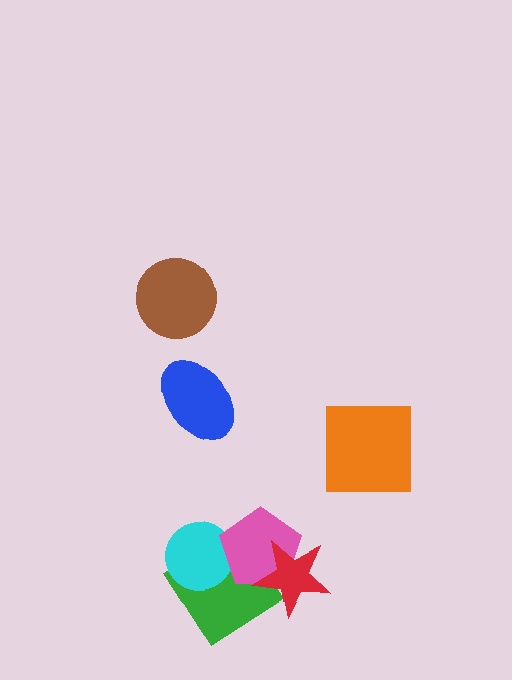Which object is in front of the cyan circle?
The pink pentagon is in front of the cyan circle.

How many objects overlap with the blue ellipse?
0 objects overlap with the blue ellipse.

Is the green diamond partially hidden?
Yes, it is partially covered by another shape.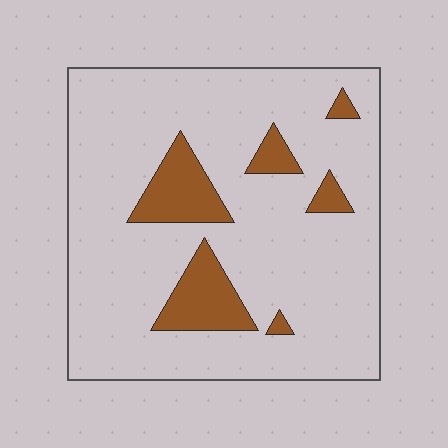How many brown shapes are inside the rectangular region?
6.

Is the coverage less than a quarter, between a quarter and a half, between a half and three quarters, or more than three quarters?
Less than a quarter.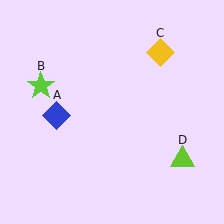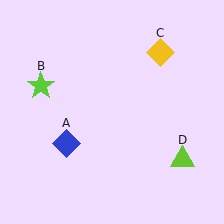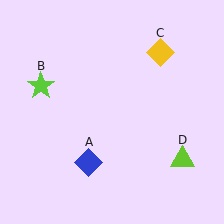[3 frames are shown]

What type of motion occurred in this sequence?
The blue diamond (object A) rotated counterclockwise around the center of the scene.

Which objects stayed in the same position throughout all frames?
Lime star (object B) and yellow diamond (object C) and lime triangle (object D) remained stationary.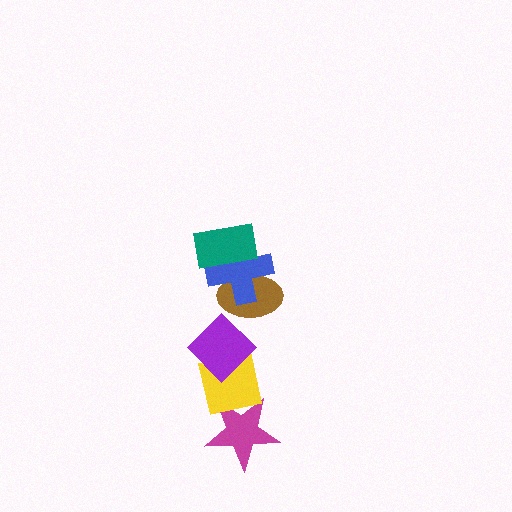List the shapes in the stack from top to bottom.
From top to bottom: the teal rectangle, the blue cross, the brown ellipse, the purple diamond, the yellow square, the magenta star.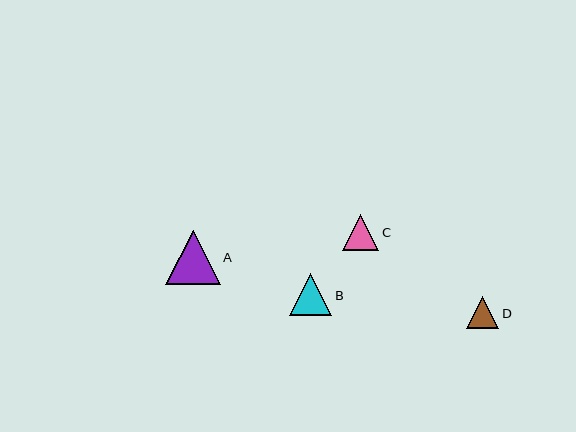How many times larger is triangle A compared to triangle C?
Triangle A is approximately 1.5 times the size of triangle C.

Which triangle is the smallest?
Triangle D is the smallest with a size of approximately 32 pixels.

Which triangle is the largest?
Triangle A is the largest with a size of approximately 54 pixels.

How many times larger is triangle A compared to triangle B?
Triangle A is approximately 1.3 times the size of triangle B.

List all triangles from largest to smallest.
From largest to smallest: A, B, C, D.